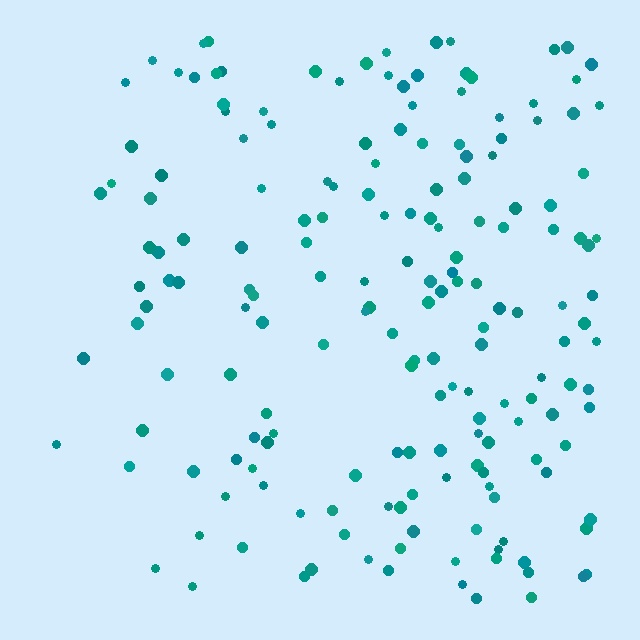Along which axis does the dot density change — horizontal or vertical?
Horizontal.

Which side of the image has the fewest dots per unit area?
The left.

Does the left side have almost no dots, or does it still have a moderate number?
Still a moderate number, just noticeably fewer than the right.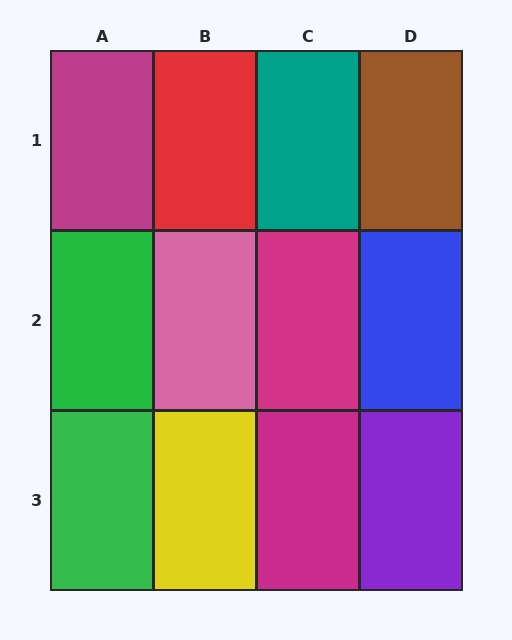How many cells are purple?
1 cell is purple.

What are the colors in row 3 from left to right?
Green, yellow, magenta, purple.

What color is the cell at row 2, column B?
Pink.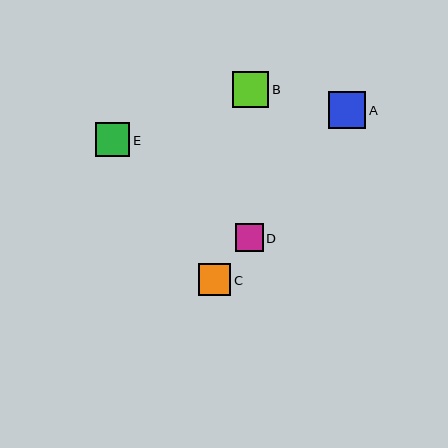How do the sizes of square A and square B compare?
Square A and square B are approximately the same size.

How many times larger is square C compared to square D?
Square C is approximately 1.2 times the size of square D.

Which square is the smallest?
Square D is the smallest with a size of approximately 28 pixels.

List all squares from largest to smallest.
From largest to smallest: A, B, E, C, D.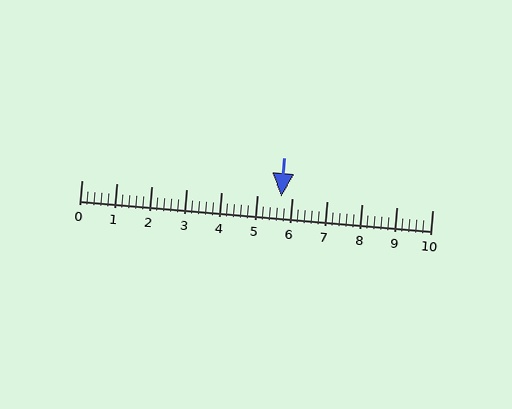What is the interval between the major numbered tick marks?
The major tick marks are spaced 1 units apart.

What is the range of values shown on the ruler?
The ruler shows values from 0 to 10.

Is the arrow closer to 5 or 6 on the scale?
The arrow is closer to 6.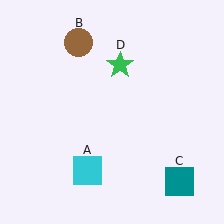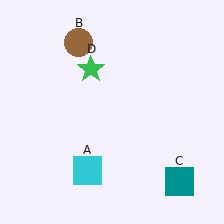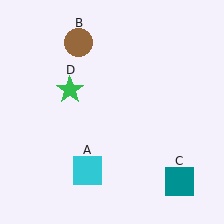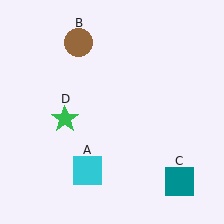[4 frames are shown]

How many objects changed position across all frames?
1 object changed position: green star (object D).